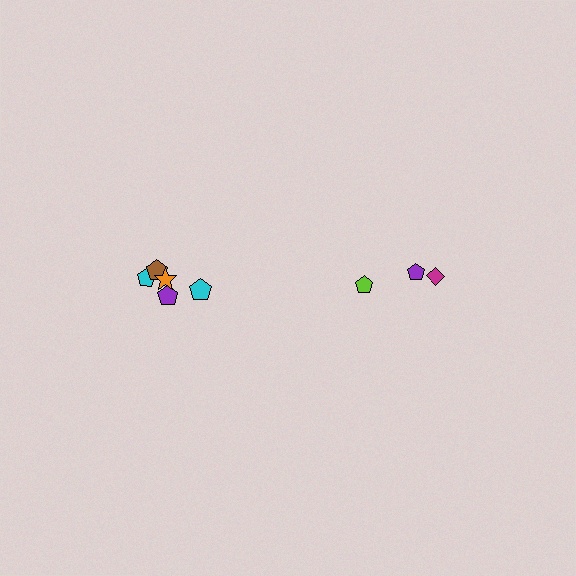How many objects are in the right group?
There are 3 objects.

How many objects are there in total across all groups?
There are 8 objects.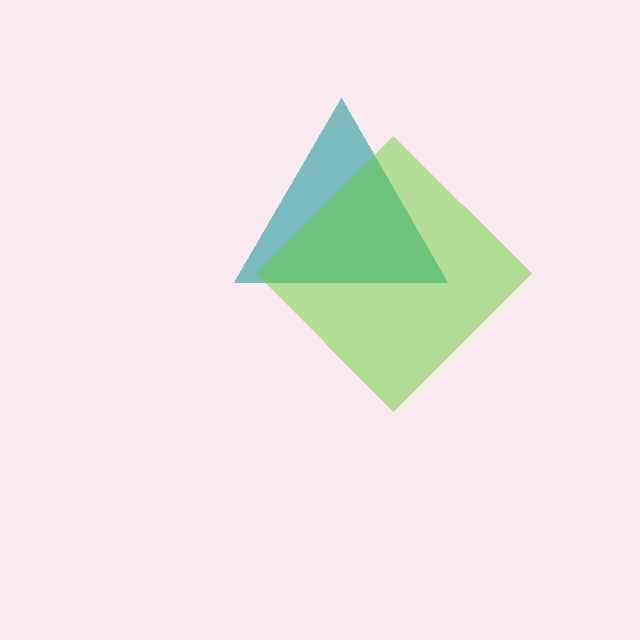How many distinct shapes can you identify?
There are 2 distinct shapes: a teal triangle, a lime diamond.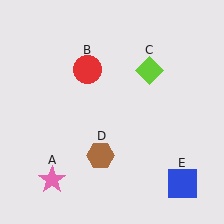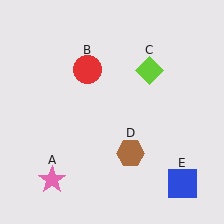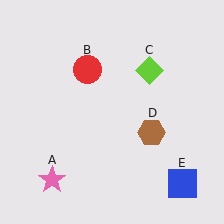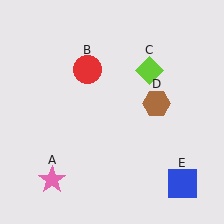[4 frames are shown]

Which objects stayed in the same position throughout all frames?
Pink star (object A) and red circle (object B) and lime diamond (object C) and blue square (object E) remained stationary.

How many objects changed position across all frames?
1 object changed position: brown hexagon (object D).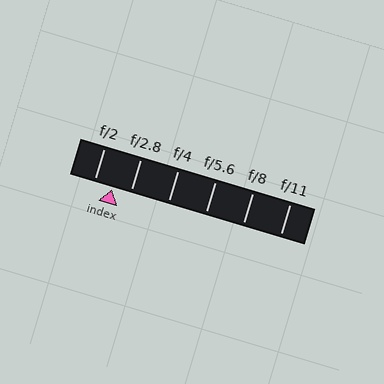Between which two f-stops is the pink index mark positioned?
The index mark is between f/2 and f/2.8.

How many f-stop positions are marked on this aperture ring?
There are 6 f-stop positions marked.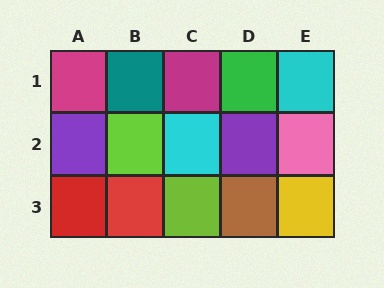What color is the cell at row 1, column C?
Magenta.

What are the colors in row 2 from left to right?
Purple, lime, cyan, purple, pink.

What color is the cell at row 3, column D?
Brown.